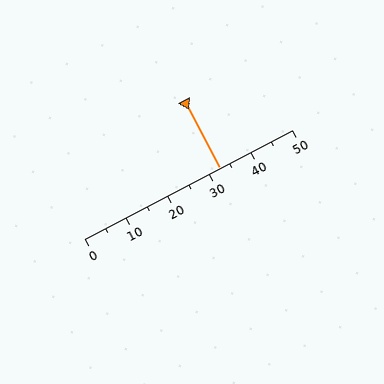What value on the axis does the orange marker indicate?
The marker indicates approximately 32.5.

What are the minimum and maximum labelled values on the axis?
The axis runs from 0 to 50.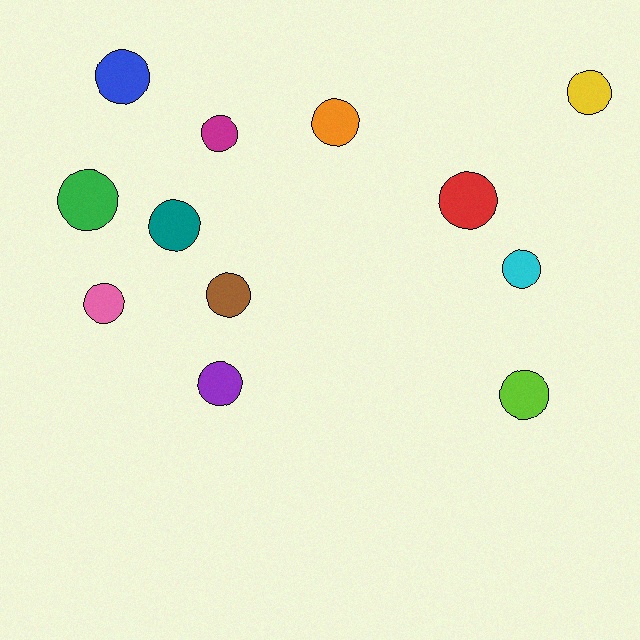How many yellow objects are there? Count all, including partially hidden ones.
There is 1 yellow object.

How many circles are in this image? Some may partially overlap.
There are 12 circles.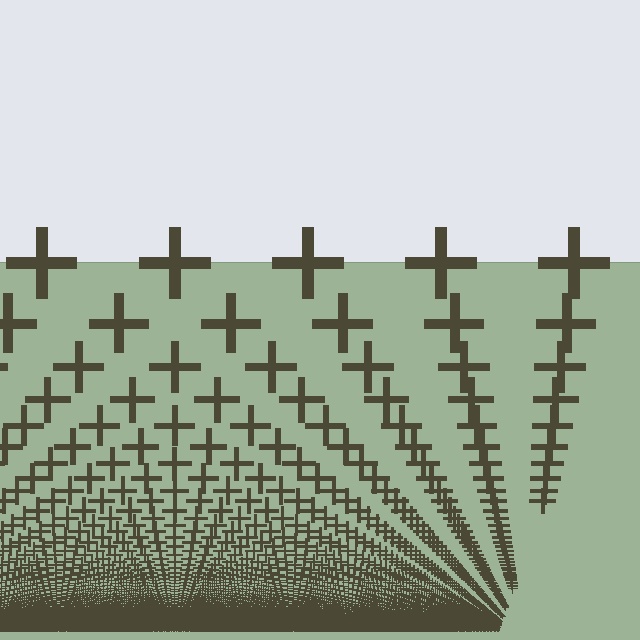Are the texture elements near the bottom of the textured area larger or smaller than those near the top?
Smaller. The gradient is inverted — elements near the bottom are smaller and denser.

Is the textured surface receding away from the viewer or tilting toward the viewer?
The surface appears to tilt toward the viewer. Texture elements get larger and sparser toward the top.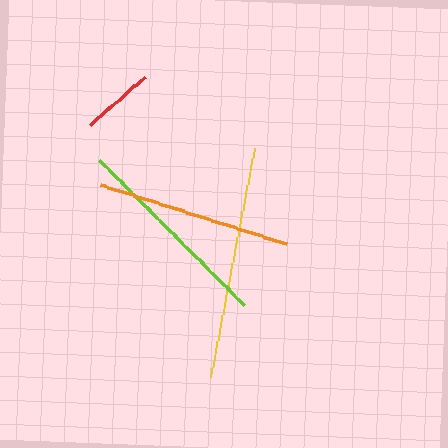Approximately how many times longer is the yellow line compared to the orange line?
The yellow line is approximately 1.2 times the length of the orange line.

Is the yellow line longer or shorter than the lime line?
The yellow line is longer than the lime line.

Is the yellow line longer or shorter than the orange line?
The yellow line is longer than the orange line.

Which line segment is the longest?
The yellow line is the longest at approximately 233 pixels.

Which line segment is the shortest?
The red line is the shortest at approximately 73 pixels.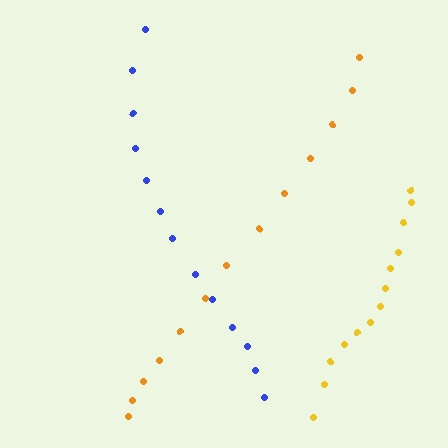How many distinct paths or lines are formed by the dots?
There are 3 distinct paths.